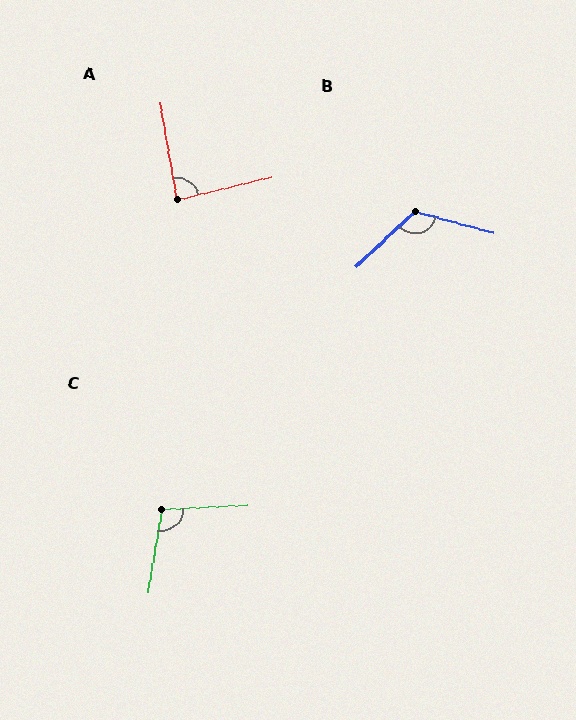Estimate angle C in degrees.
Approximately 102 degrees.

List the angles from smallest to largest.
A (87°), C (102°), B (122°).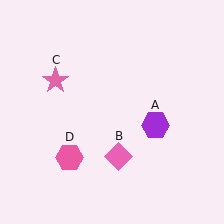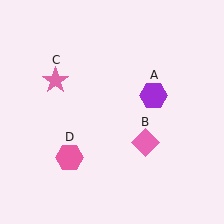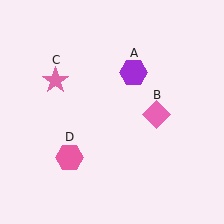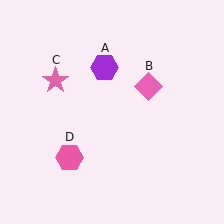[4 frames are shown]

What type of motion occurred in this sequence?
The purple hexagon (object A), pink diamond (object B) rotated counterclockwise around the center of the scene.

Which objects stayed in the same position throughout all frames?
Pink star (object C) and pink hexagon (object D) remained stationary.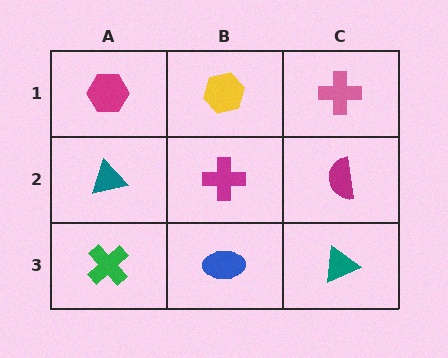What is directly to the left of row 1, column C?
A yellow hexagon.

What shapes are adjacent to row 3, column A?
A teal triangle (row 2, column A), a blue ellipse (row 3, column B).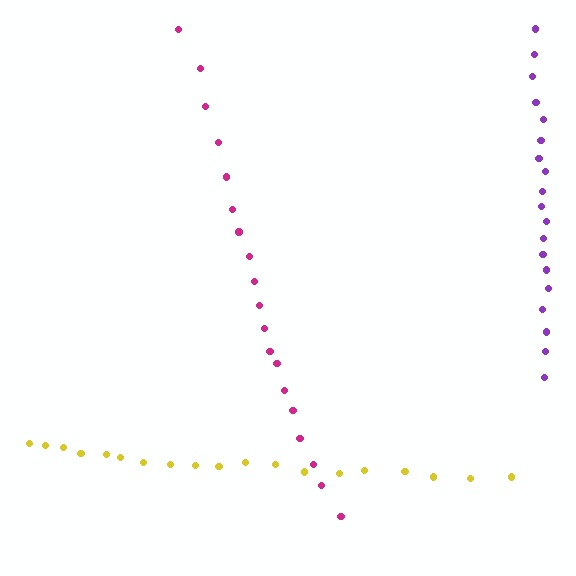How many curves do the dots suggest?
There are 3 distinct paths.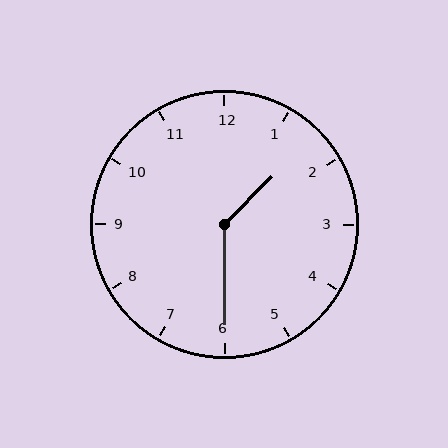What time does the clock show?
1:30.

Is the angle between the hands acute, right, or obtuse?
It is obtuse.